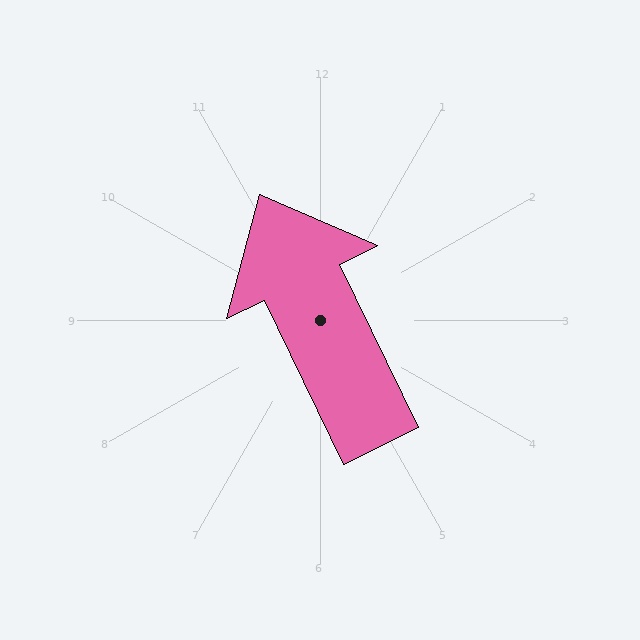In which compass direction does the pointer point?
Northwest.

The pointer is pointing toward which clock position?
Roughly 11 o'clock.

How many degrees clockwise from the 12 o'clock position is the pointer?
Approximately 334 degrees.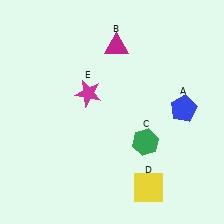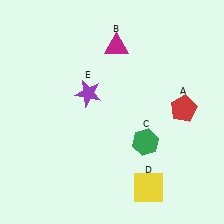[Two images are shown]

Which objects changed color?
A changed from blue to red. E changed from magenta to purple.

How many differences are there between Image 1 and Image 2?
There are 2 differences between the two images.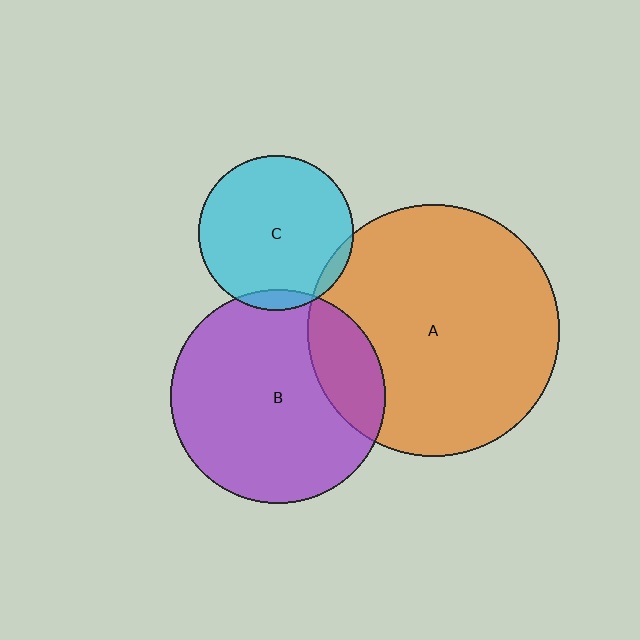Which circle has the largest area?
Circle A (orange).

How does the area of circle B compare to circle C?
Approximately 1.9 times.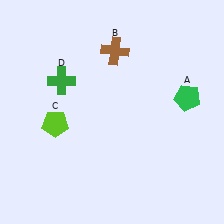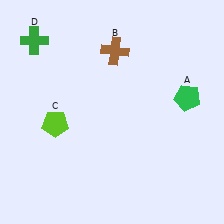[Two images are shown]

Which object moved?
The green cross (D) moved up.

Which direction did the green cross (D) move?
The green cross (D) moved up.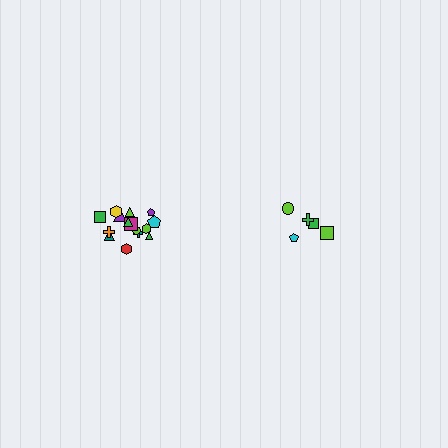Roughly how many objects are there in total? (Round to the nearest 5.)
Roughly 20 objects in total.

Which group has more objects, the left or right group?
The left group.